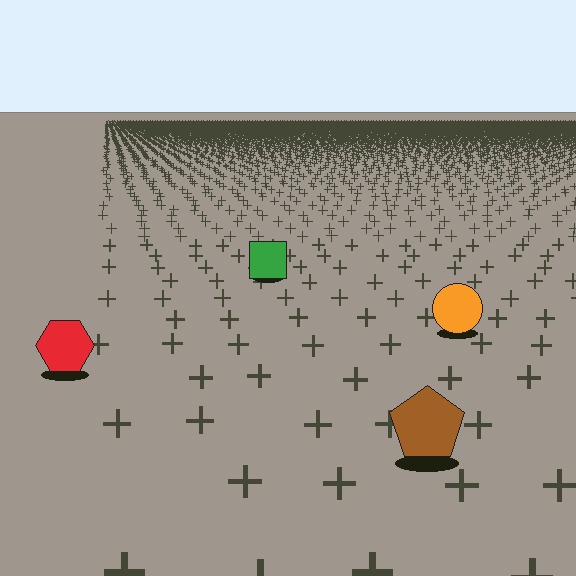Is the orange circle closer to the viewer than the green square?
Yes. The orange circle is closer — you can tell from the texture gradient: the ground texture is coarser near it.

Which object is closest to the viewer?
The brown pentagon is closest. The texture marks near it are larger and more spread out.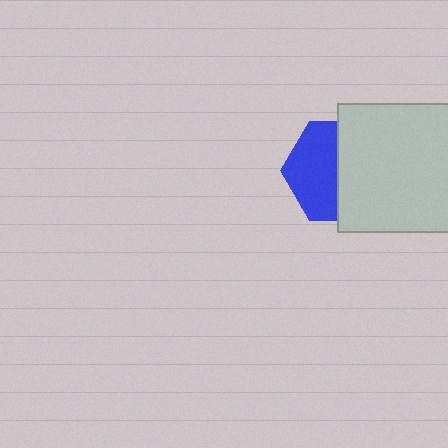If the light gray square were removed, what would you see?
You would see the complete blue hexagon.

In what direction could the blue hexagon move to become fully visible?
The blue hexagon could move left. That would shift it out from behind the light gray square entirely.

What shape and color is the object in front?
The object in front is a light gray square.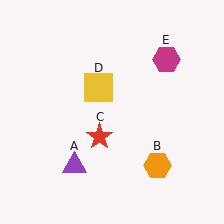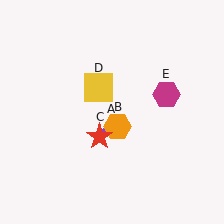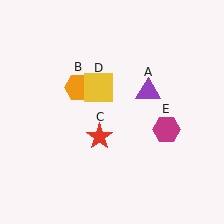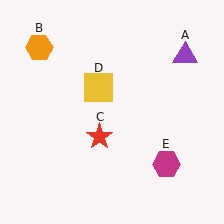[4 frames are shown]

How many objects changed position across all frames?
3 objects changed position: purple triangle (object A), orange hexagon (object B), magenta hexagon (object E).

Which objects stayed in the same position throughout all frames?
Red star (object C) and yellow square (object D) remained stationary.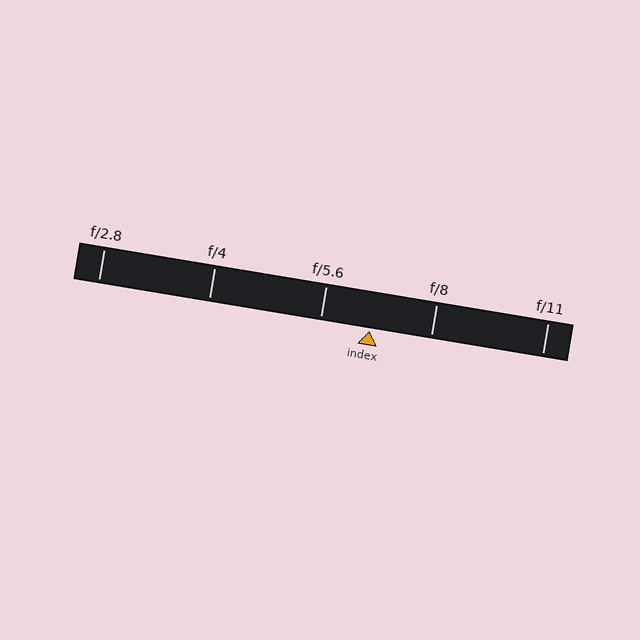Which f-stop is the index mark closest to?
The index mark is closest to f/5.6.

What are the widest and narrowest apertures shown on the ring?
The widest aperture shown is f/2.8 and the narrowest is f/11.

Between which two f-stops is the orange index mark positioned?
The index mark is between f/5.6 and f/8.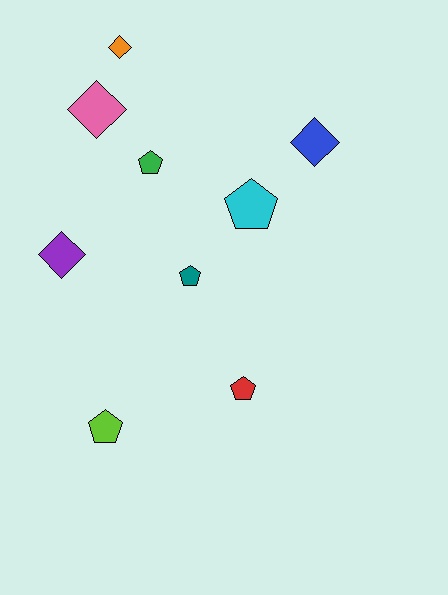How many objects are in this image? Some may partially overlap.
There are 9 objects.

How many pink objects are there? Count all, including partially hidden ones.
There is 1 pink object.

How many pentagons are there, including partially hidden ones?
There are 5 pentagons.